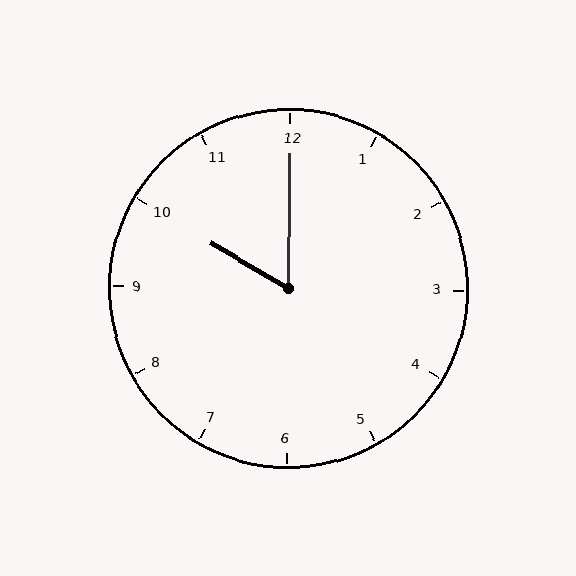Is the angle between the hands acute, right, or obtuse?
It is acute.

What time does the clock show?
10:00.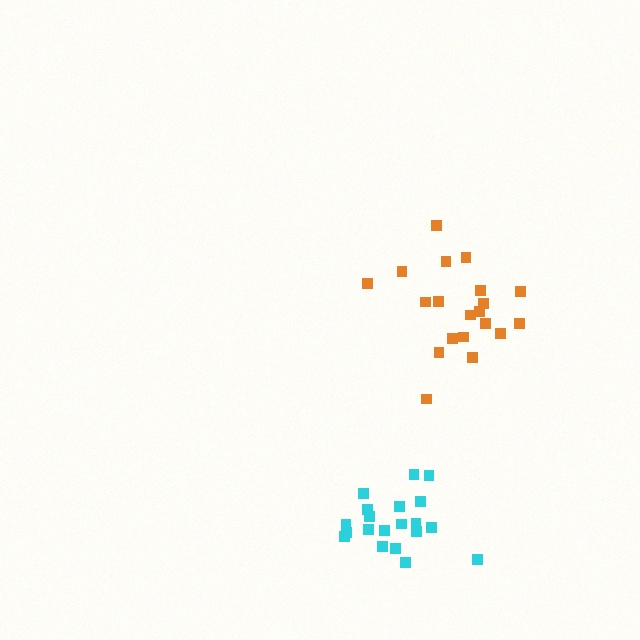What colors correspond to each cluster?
The clusters are colored: cyan, orange.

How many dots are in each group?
Group 1: 20 dots, Group 2: 20 dots (40 total).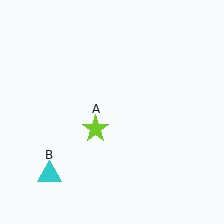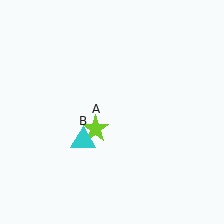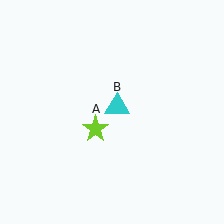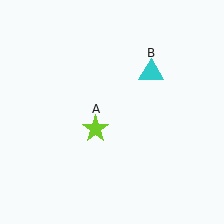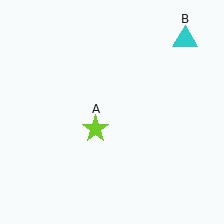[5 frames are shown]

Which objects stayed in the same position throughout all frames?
Lime star (object A) remained stationary.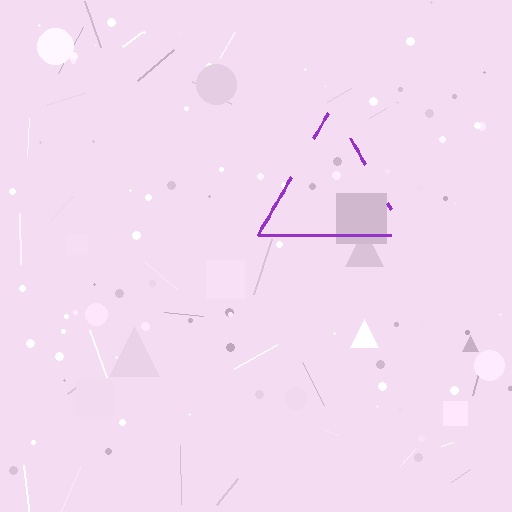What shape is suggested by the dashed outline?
The dashed outline suggests a triangle.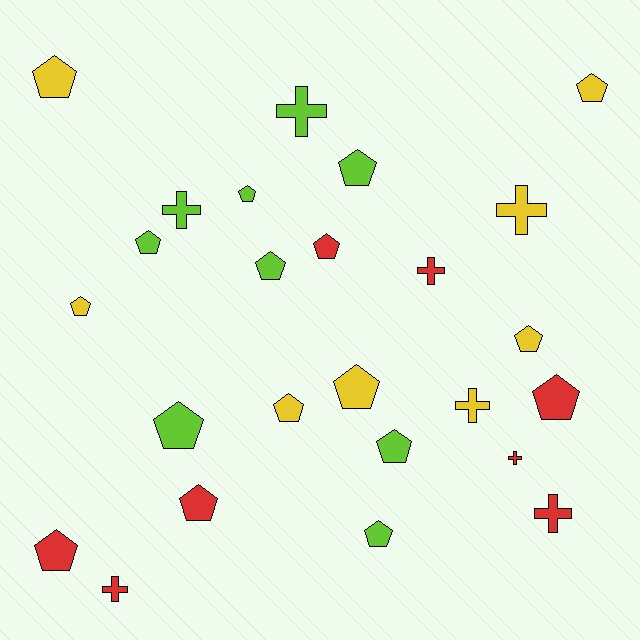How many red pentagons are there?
There are 4 red pentagons.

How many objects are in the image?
There are 25 objects.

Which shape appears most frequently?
Pentagon, with 17 objects.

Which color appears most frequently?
Lime, with 9 objects.